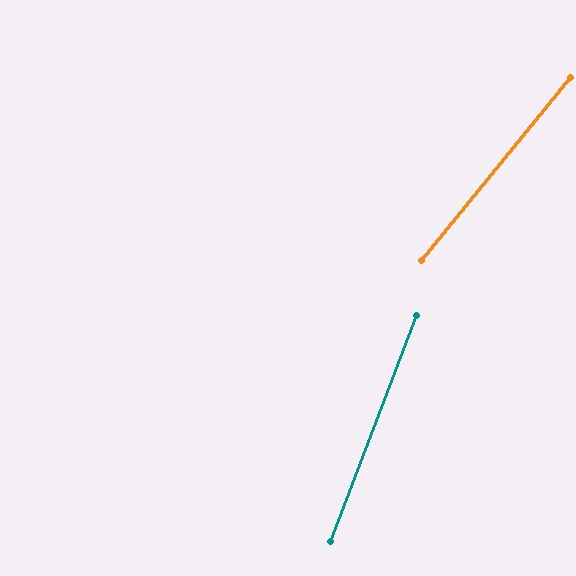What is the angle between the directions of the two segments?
Approximately 18 degrees.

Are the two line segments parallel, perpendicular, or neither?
Neither parallel nor perpendicular — they differ by about 18°.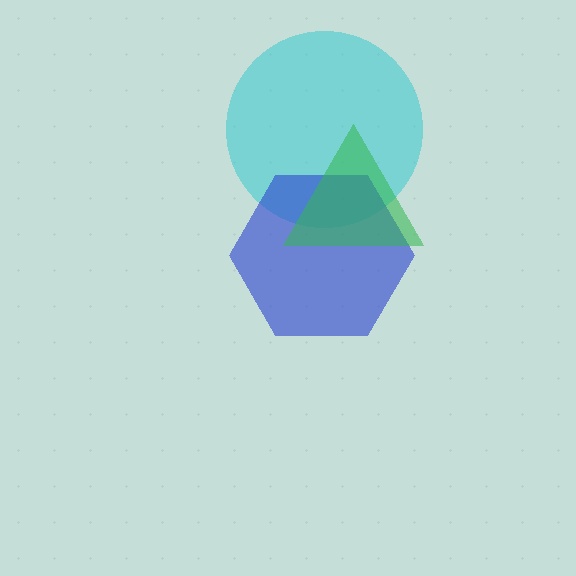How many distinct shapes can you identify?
There are 3 distinct shapes: a cyan circle, a blue hexagon, a green triangle.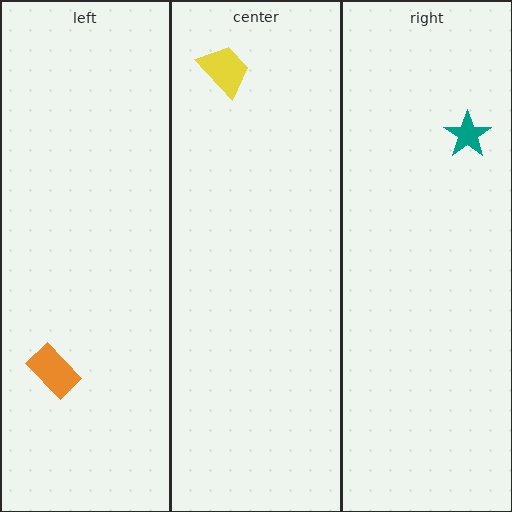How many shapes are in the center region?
1.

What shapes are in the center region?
The yellow trapezoid.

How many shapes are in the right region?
1.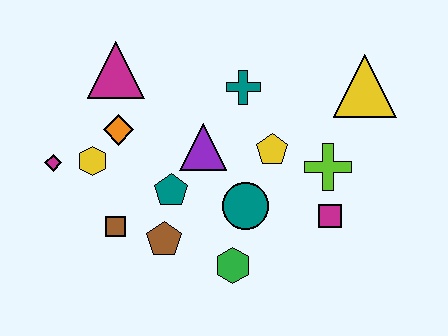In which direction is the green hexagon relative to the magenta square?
The green hexagon is to the left of the magenta square.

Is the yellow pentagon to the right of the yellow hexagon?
Yes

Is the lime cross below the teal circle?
No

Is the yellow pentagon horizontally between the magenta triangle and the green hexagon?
No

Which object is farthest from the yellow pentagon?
The magenta diamond is farthest from the yellow pentagon.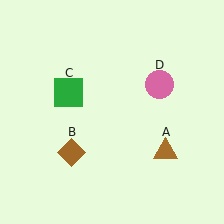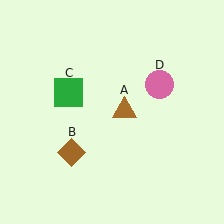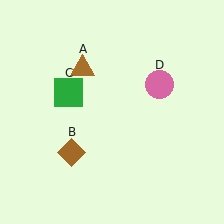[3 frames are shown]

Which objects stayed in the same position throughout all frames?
Brown diamond (object B) and green square (object C) and pink circle (object D) remained stationary.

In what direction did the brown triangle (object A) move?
The brown triangle (object A) moved up and to the left.